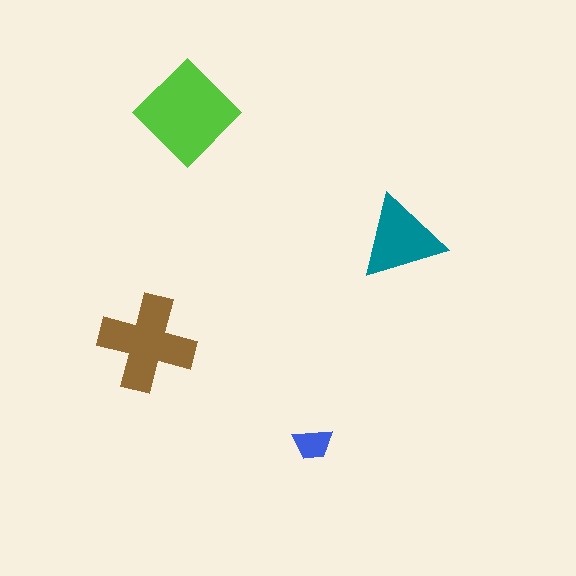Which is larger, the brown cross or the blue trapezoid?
The brown cross.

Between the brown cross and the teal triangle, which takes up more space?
The brown cross.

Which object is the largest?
The lime diamond.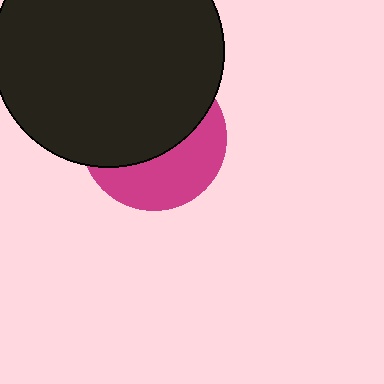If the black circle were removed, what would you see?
You would see the complete magenta circle.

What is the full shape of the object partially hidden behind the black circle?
The partially hidden object is a magenta circle.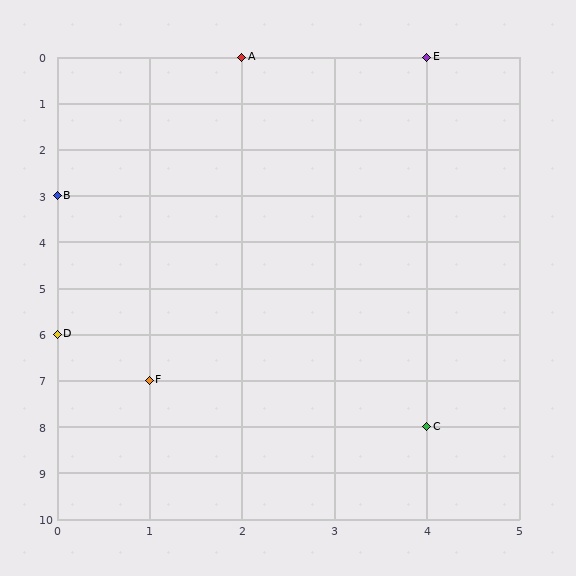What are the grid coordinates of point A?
Point A is at grid coordinates (2, 0).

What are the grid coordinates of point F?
Point F is at grid coordinates (1, 7).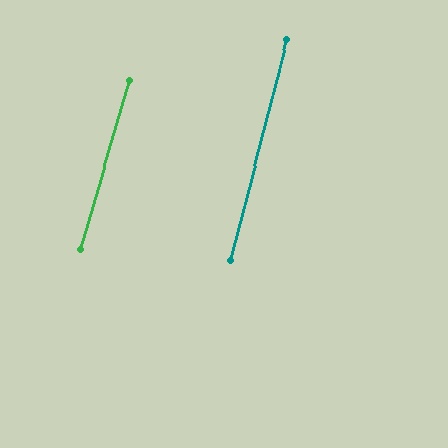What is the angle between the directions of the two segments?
Approximately 2 degrees.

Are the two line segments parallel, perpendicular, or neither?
Parallel — their directions differ by only 1.8°.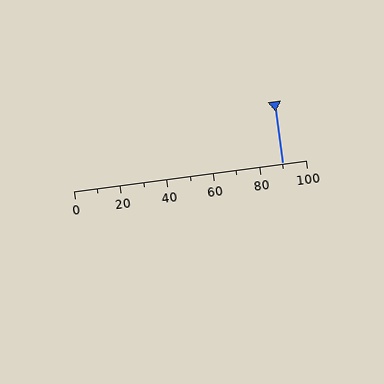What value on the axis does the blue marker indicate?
The marker indicates approximately 90.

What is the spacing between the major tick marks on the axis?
The major ticks are spaced 20 apart.